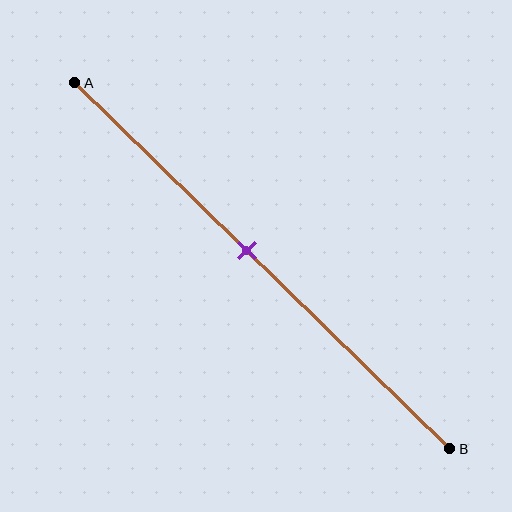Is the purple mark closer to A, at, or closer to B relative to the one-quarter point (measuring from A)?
The purple mark is closer to point B than the one-quarter point of segment AB.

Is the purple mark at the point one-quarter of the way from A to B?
No, the mark is at about 45% from A, not at the 25% one-quarter point.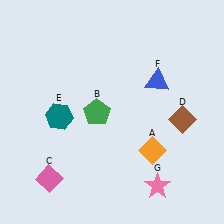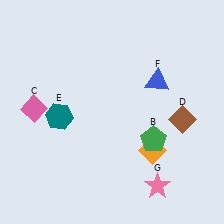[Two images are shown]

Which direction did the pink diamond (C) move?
The pink diamond (C) moved up.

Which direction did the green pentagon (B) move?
The green pentagon (B) moved right.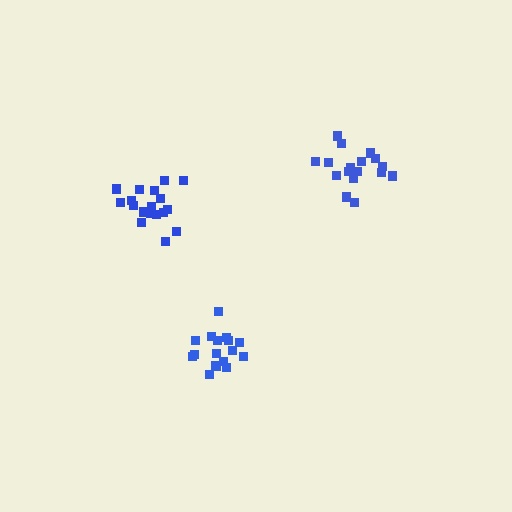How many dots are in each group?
Group 1: 18 dots, Group 2: 18 dots, Group 3: 17 dots (53 total).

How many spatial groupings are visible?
There are 3 spatial groupings.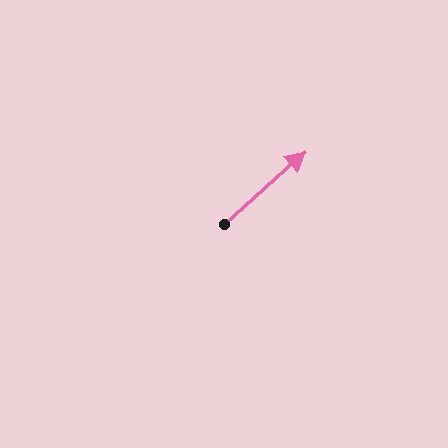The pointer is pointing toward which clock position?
Roughly 2 o'clock.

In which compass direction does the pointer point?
Northeast.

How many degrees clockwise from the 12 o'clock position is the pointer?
Approximately 48 degrees.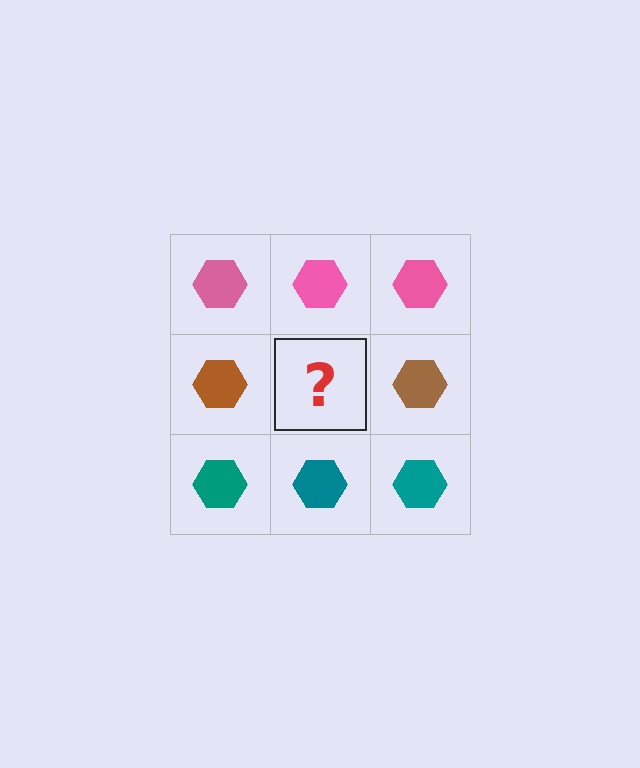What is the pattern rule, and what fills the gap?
The rule is that each row has a consistent color. The gap should be filled with a brown hexagon.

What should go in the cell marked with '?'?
The missing cell should contain a brown hexagon.